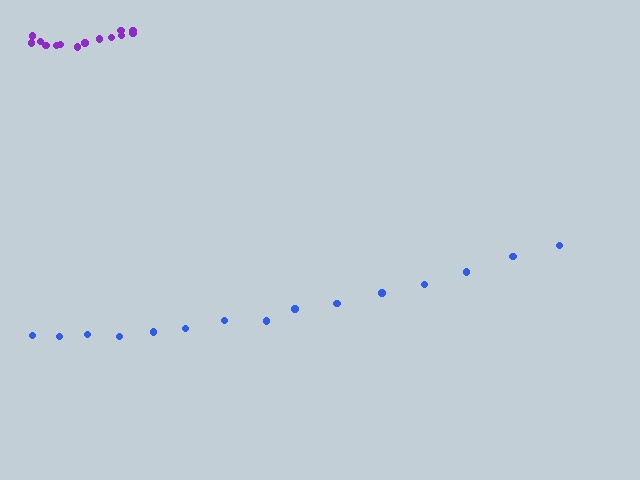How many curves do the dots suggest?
There are 2 distinct paths.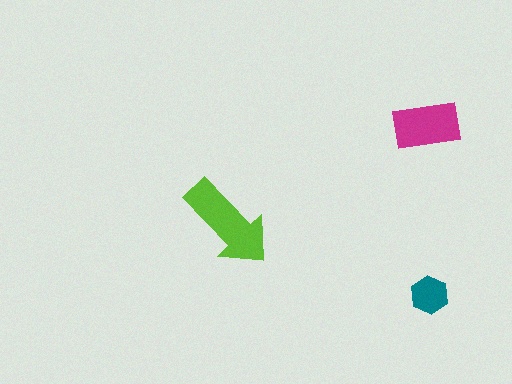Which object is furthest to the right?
The teal hexagon is rightmost.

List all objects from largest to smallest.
The lime arrow, the magenta rectangle, the teal hexagon.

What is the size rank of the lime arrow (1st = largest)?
1st.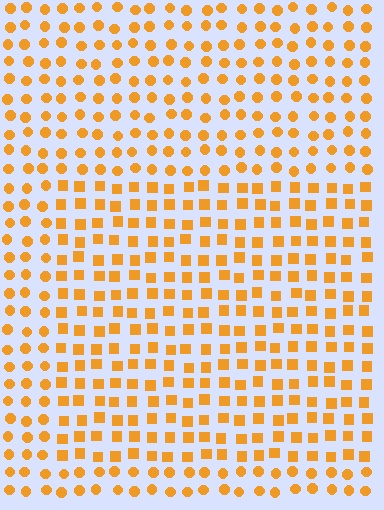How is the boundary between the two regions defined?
The boundary is defined by a change in element shape: squares inside vs. circles outside. All elements share the same color and spacing.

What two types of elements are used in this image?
The image uses squares inside the rectangle region and circles outside it.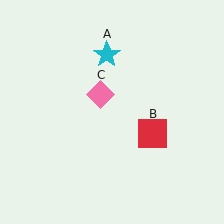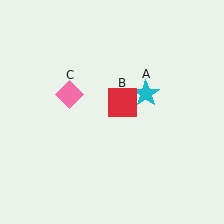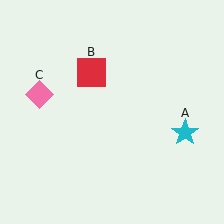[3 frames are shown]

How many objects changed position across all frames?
3 objects changed position: cyan star (object A), red square (object B), pink diamond (object C).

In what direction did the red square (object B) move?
The red square (object B) moved up and to the left.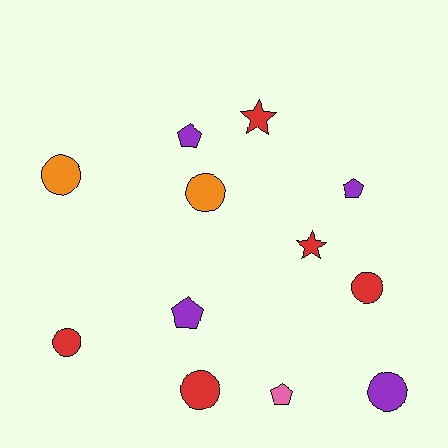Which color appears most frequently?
Red, with 5 objects.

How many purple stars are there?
There are no purple stars.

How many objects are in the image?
There are 12 objects.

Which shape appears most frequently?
Circle, with 6 objects.